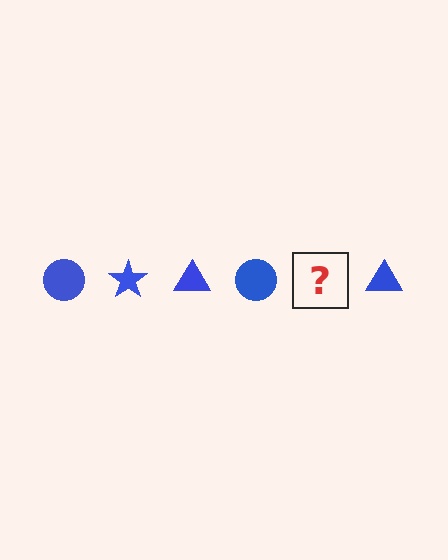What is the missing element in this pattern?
The missing element is a blue star.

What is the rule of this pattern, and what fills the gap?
The rule is that the pattern cycles through circle, star, triangle shapes in blue. The gap should be filled with a blue star.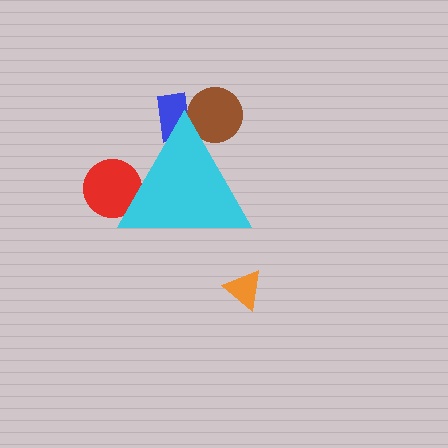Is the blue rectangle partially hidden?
Yes, the blue rectangle is partially hidden behind the cyan triangle.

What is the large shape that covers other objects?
A cyan triangle.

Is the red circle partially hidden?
Yes, the red circle is partially hidden behind the cyan triangle.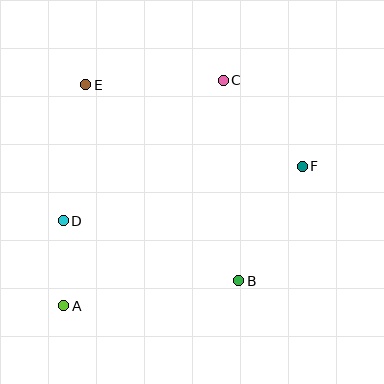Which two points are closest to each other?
Points A and D are closest to each other.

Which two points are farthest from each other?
Points A and F are farthest from each other.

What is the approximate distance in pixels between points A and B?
The distance between A and B is approximately 177 pixels.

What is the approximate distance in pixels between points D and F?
The distance between D and F is approximately 245 pixels.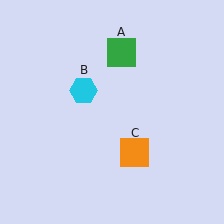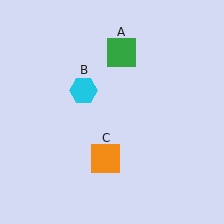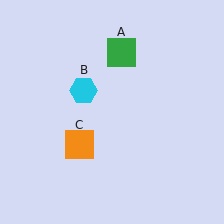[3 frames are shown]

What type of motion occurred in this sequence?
The orange square (object C) rotated clockwise around the center of the scene.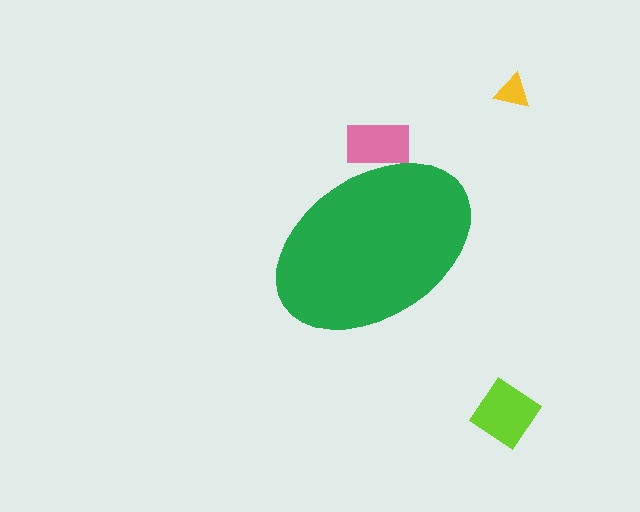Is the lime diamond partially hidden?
No, the lime diamond is fully visible.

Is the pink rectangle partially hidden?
Yes, the pink rectangle is partially hidden behind the green ellipse.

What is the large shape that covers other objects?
A green ellipse.